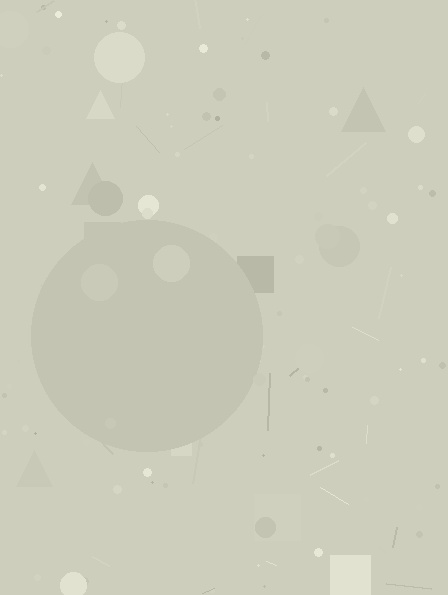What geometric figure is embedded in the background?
A circle is embedded in the background.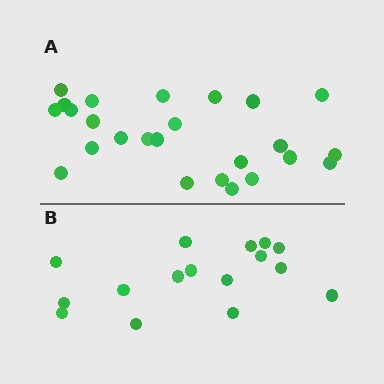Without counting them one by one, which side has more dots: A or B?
Region A (the top region) has more dots.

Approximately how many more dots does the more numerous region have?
Region A has roughly 8 or so more dots than region B.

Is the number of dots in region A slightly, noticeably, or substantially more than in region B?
Region A has substantially more. The ratio is roughly 1.6 to 1.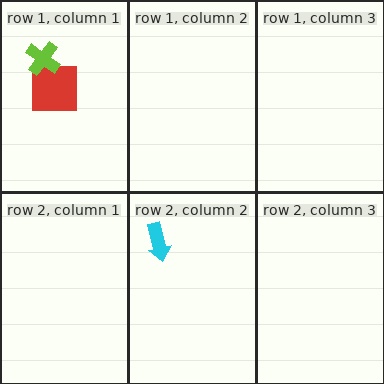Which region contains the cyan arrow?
The row 2, column 2 region.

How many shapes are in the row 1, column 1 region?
2.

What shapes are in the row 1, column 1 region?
The red square, the lime cross.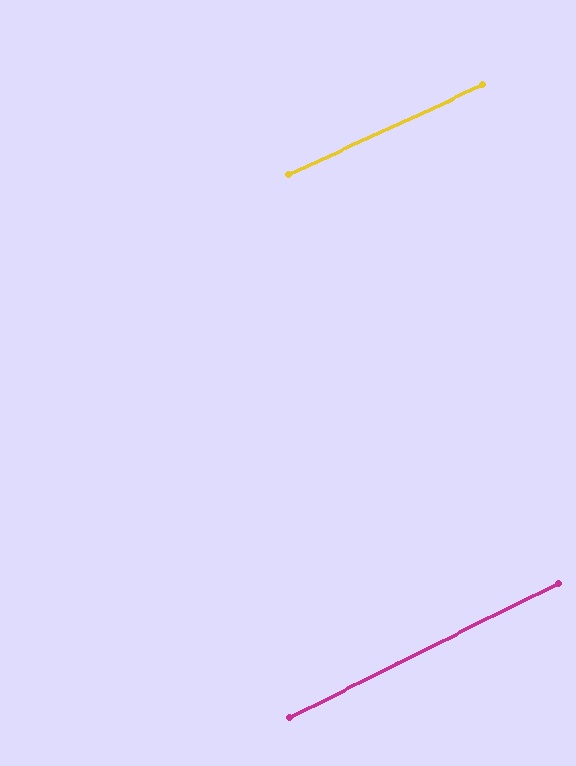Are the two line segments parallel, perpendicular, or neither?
Parallel — their directions differ by only 1.7°.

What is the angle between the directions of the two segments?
Approximately 2 degrees.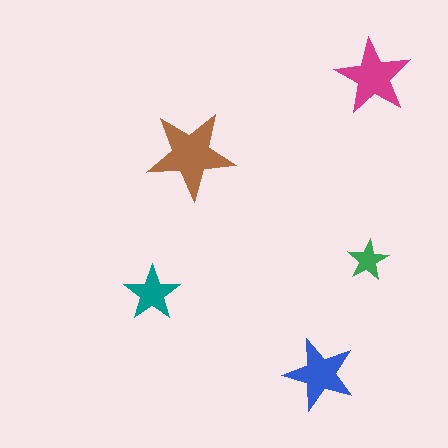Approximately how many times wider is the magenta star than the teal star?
About 1.5 times wider.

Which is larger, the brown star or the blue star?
The brown one.